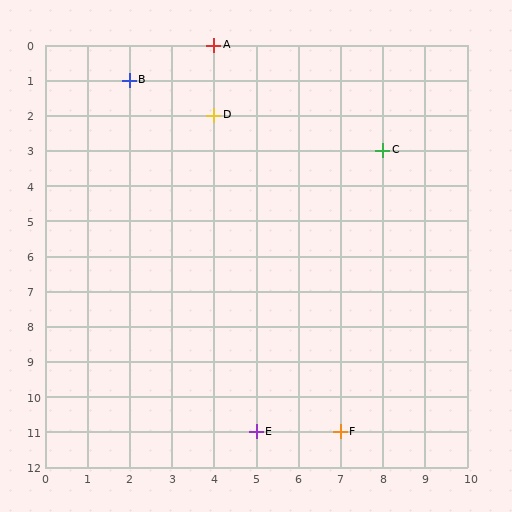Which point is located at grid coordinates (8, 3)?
Point C is at (8, 3).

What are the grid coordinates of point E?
Point E is at grid coordinates (5, 11).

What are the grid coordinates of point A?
Point A is at grid coordinates (4, 0).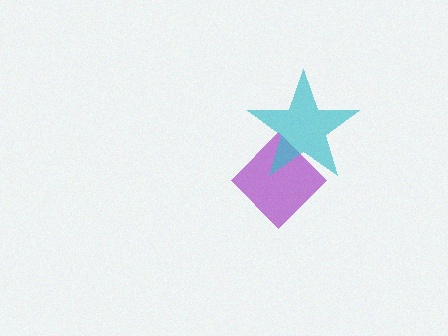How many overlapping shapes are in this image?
There are 2 overlapping shapes in the image.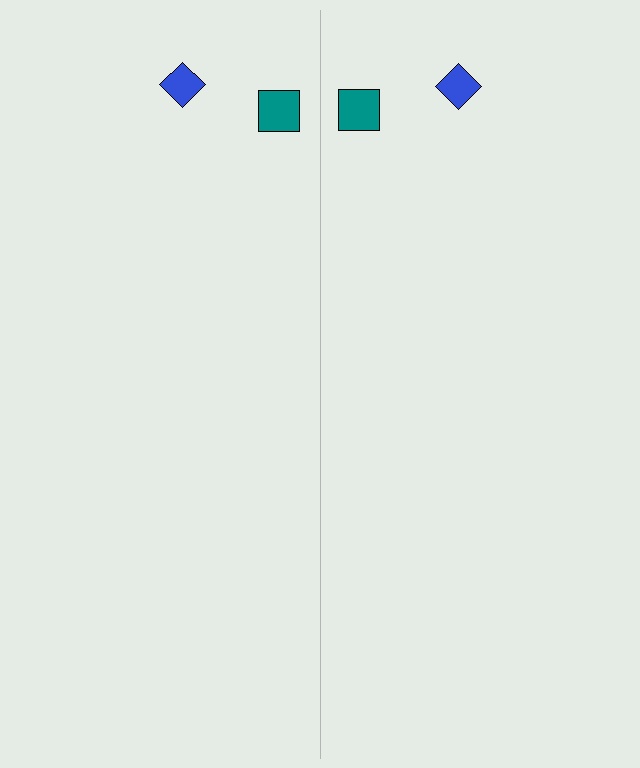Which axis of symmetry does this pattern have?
The pattern has a vertical axis of symmetry running through the center of the image.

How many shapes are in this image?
There are 4 shapes in this image.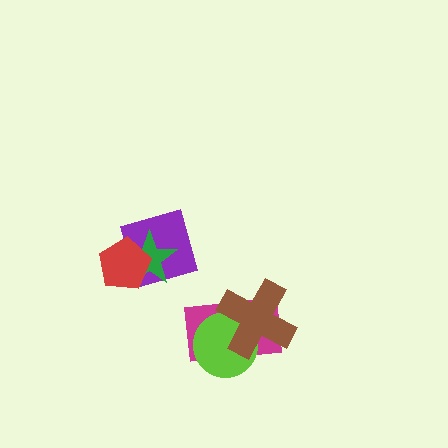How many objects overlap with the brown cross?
2 objects overlap with the brown cross.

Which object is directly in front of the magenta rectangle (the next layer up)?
The lime circle is directly in front of the magenta rectangle.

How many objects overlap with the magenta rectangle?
2 objects overlap with the magenta rectangle.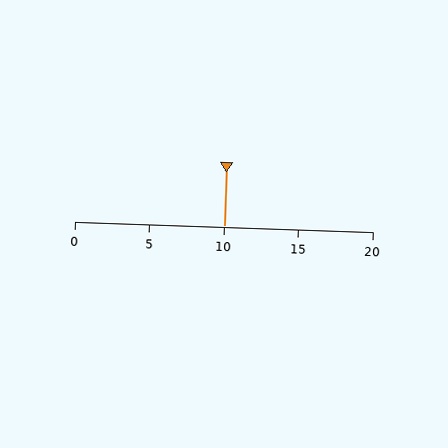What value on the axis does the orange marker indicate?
The marker indicates approximately 10.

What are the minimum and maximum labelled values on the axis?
The axis runs from 0 to 20.